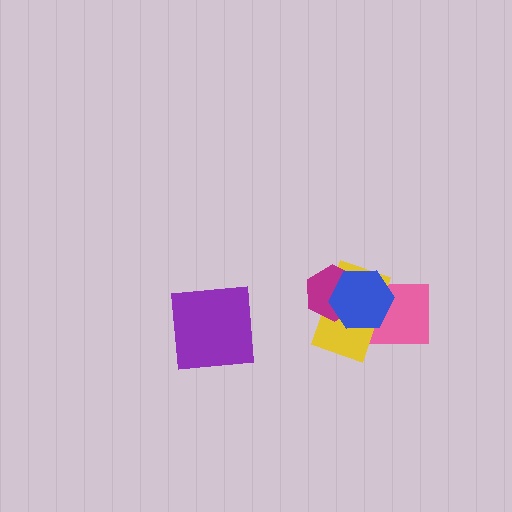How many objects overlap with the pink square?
2 objects overlap with the pink square.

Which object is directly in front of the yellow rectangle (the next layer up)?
The magenta hexagon is directly in front of the yellow rectangle.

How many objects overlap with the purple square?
0 objects overlap with the purple square.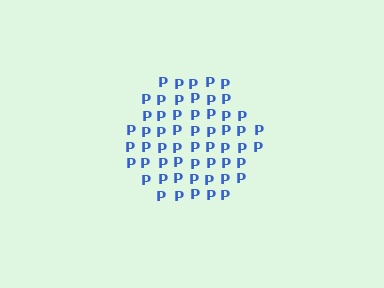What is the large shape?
The large shape is a hexagon.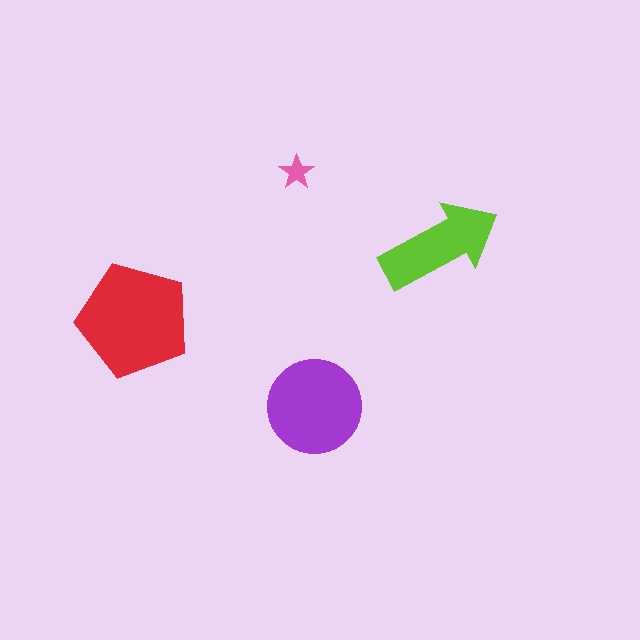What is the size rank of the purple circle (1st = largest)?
2nd.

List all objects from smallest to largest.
The pink star, the lime arrow, the purple circle, the red pentagon.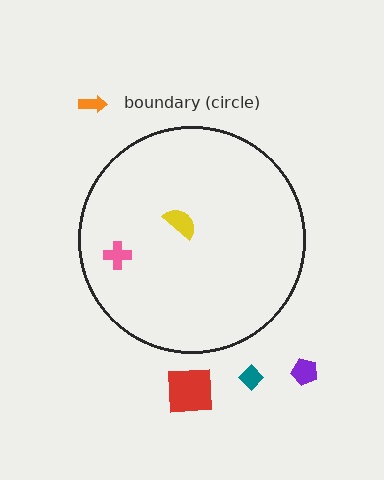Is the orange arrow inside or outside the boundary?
Outside.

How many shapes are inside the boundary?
2 inside, 4 outside.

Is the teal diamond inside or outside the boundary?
Outside.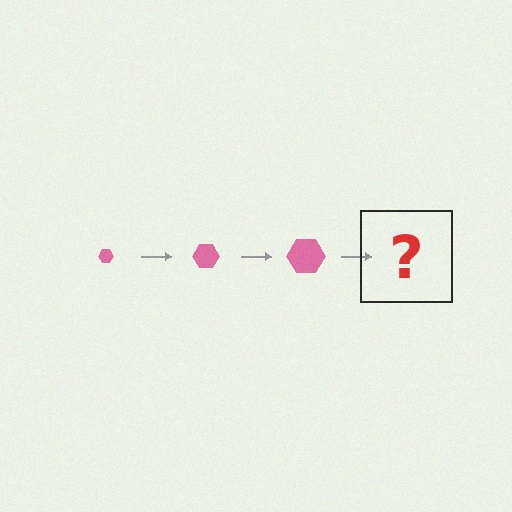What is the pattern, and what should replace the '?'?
The pattern is that the hexagon gets progressively larger each step. The '?' should be a pink hexagon, larger than the previous one.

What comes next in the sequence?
The next element should be a pink hexagon, larger than the previous one.